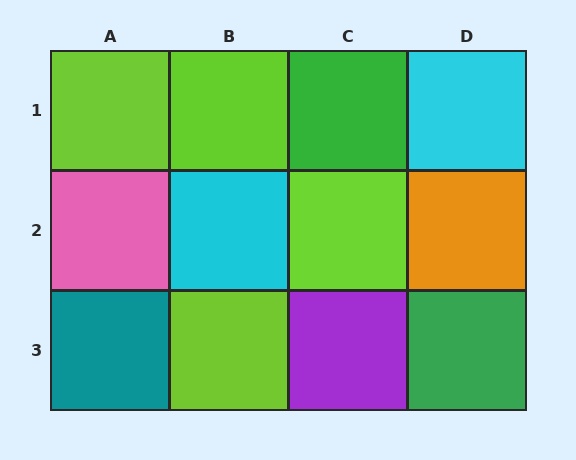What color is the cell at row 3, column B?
Lime.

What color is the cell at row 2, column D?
Orange.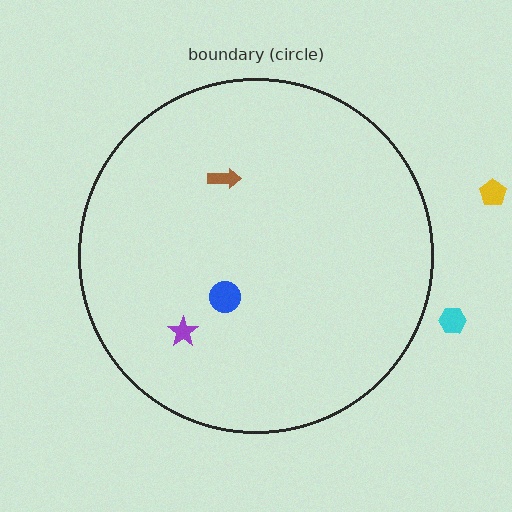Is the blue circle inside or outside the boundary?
Inside.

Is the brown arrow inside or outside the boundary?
Inside.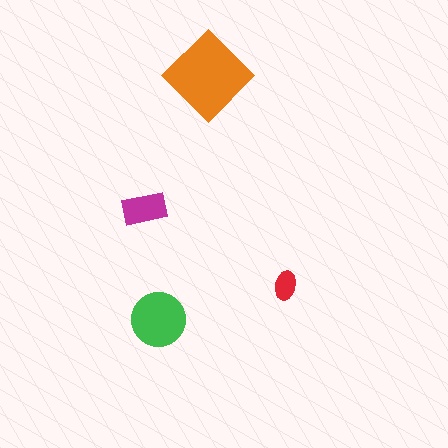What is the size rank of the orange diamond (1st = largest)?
1st.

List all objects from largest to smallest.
The orange diamond, the green circle, the magenta rectangle, the red ellipse.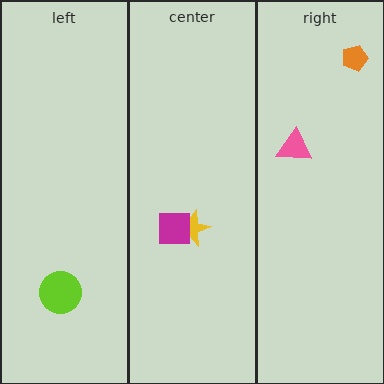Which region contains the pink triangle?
The right region.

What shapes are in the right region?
The orange pentagon, the pink triangle.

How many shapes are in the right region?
2.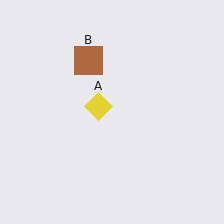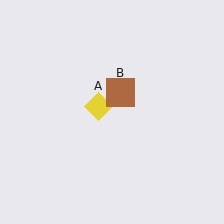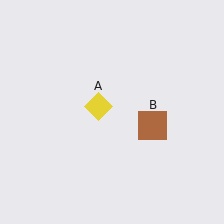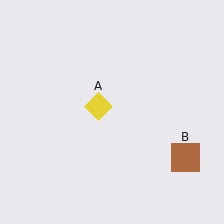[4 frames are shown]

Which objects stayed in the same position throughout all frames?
Yellow diamond (object A) remained stationary.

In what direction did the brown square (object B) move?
The brown square (object B) moved down and to the right.